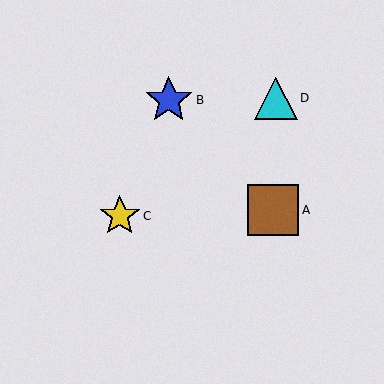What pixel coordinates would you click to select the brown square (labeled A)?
Click at (273, 210) to select the brown square A.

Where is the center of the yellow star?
The center of the yellow star is at (120, 216).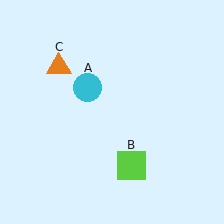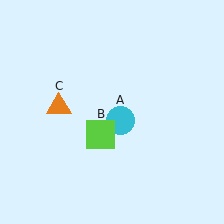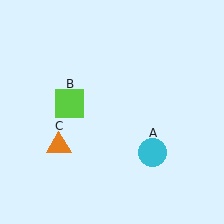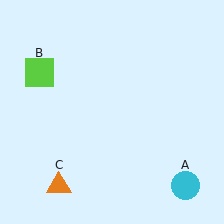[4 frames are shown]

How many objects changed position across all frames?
3 objects changed position: cyan circle (object A), lime square (object B), orange triangle (object C).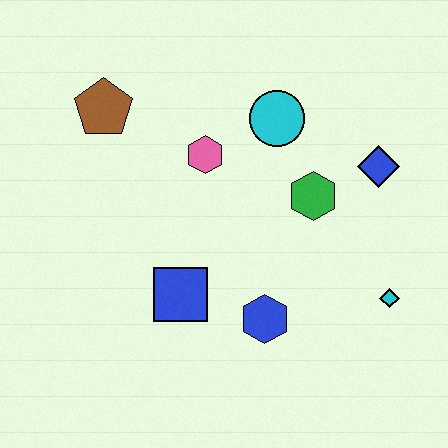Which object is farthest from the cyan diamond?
The brown pentagon is farthest from the cyan diamond.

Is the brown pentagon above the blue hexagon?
Yes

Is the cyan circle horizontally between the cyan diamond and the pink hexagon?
Yes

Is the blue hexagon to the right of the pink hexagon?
Yes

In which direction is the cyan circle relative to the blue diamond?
The cyan circle is to the left of the blue diamond.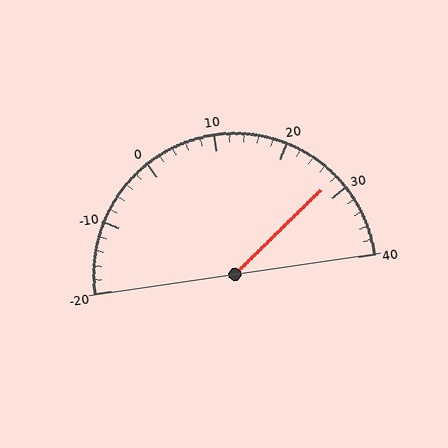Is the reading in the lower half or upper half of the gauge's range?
The reading is in the upper half of the range (-20 to 40).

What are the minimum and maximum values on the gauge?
The gauge ranges from -20 to 40.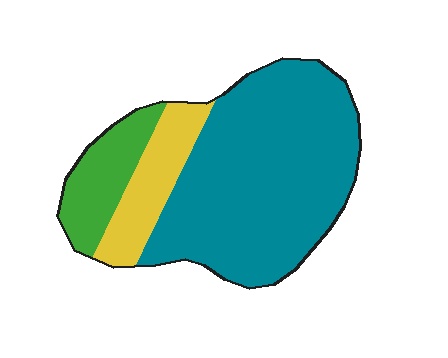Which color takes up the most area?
Teal, at roughly 70%.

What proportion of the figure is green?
Green covers 15% of the figure.